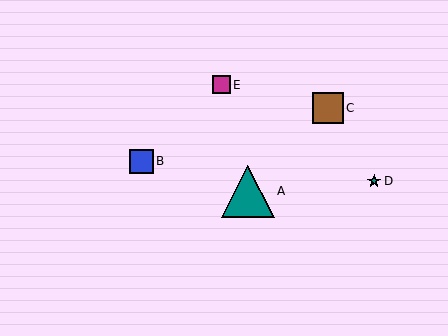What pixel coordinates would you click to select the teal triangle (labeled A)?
Click at (248, 191) to select the teal triangle A.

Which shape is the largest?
The teal triangle (labeled A) is the largest.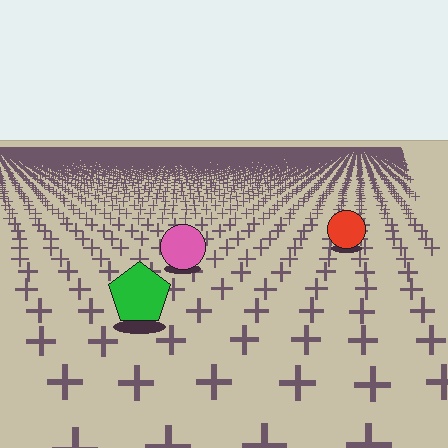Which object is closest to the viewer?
The green pentagon is closest. The texture marks near it are larger and more spread out.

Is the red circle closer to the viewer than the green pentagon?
No. The green pentagon is closer — you can tell from the texture gradient: the ground texture is coarser near it.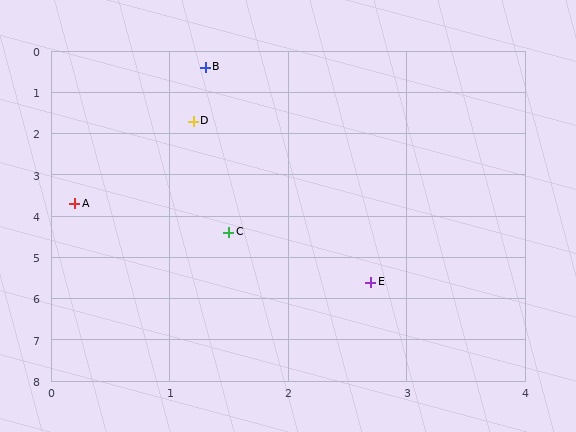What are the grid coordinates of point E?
Point E is at approximately (2.7, 5.6).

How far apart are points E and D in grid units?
Points E and D are about 4.2 grid units apart.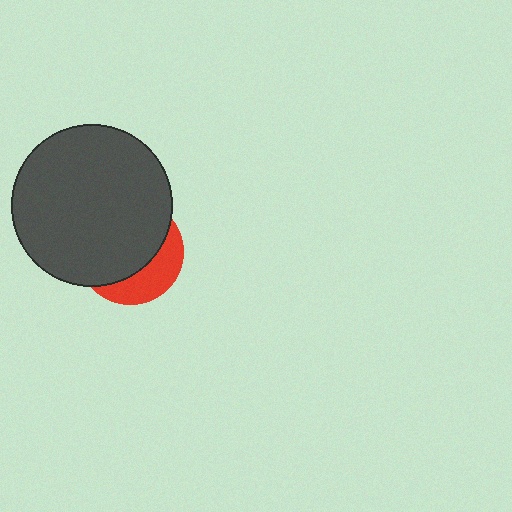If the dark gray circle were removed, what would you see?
You would see the complete red circle.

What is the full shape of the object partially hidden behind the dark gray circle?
The partially hidden object is a red circle.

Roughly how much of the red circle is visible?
A small part of it is visible (roughly 33%).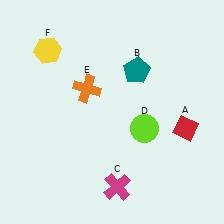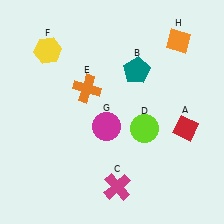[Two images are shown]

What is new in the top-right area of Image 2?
An orange diamond (H) was added in the top-right area of Image 2.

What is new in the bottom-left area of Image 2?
A magenta circle (G) was added in the bottom-left area of Image 2.